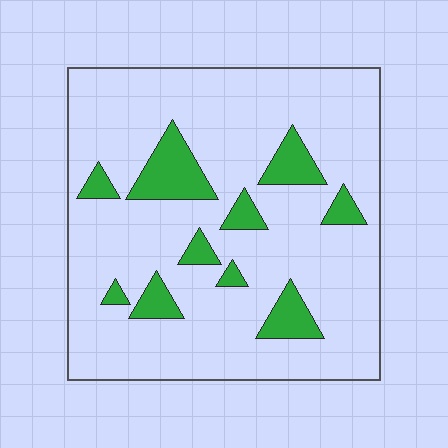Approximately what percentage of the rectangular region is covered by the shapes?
Approximately 15%.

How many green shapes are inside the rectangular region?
10.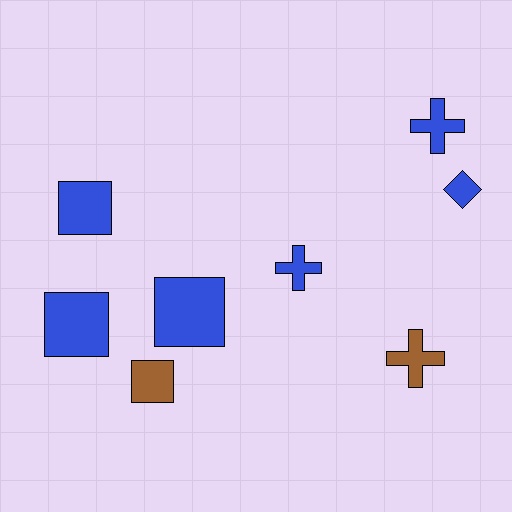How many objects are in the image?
There are 8 objects.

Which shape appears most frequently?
Square, with 4 objects.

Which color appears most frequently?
Blue, with 6 objects.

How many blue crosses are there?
There are 2 blue crosses.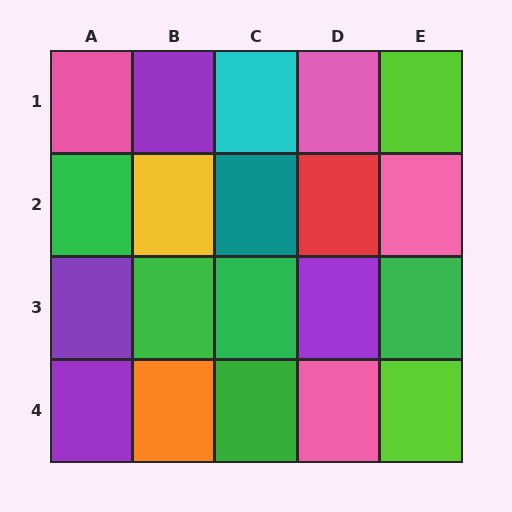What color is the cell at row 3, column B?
Green.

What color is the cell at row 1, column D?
Pink.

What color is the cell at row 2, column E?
Pink.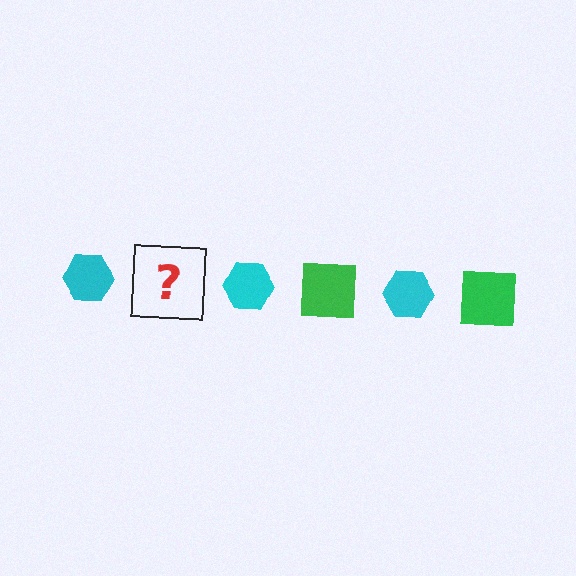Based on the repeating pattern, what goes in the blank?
The blank should be a green square.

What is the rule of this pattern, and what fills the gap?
The rule is that the pattern alternates between cyan hexagon and green square. The gap should be filled with a green square.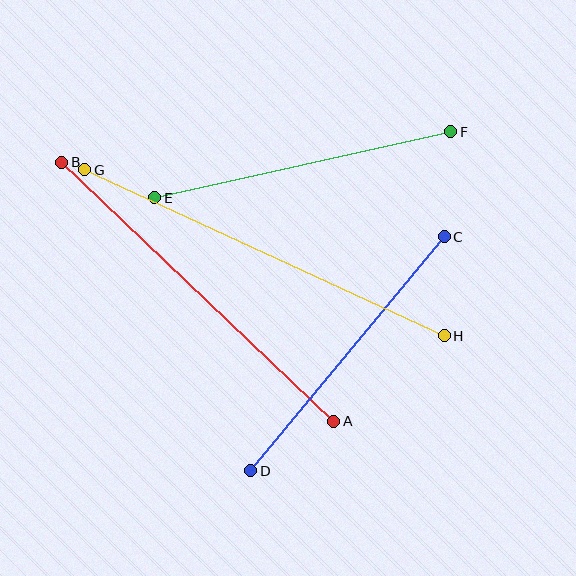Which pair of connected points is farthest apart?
Points G and H are farthest apart.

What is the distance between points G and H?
The distance is approximately 396 pixels.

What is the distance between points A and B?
The distance is approximately 376 pixels.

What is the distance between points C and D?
The distance is approximately 304 pixels.